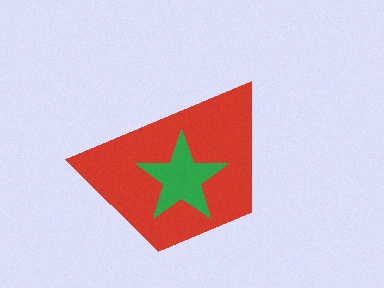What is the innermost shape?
The green star.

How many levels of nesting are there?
2.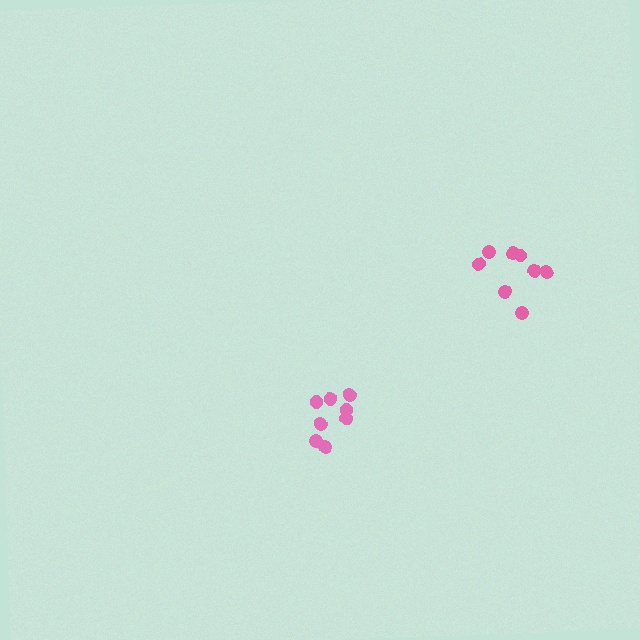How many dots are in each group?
Group 1: 8 dots, Group 2: 8 dots (16 total).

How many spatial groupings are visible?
There are 2 spatial groupings.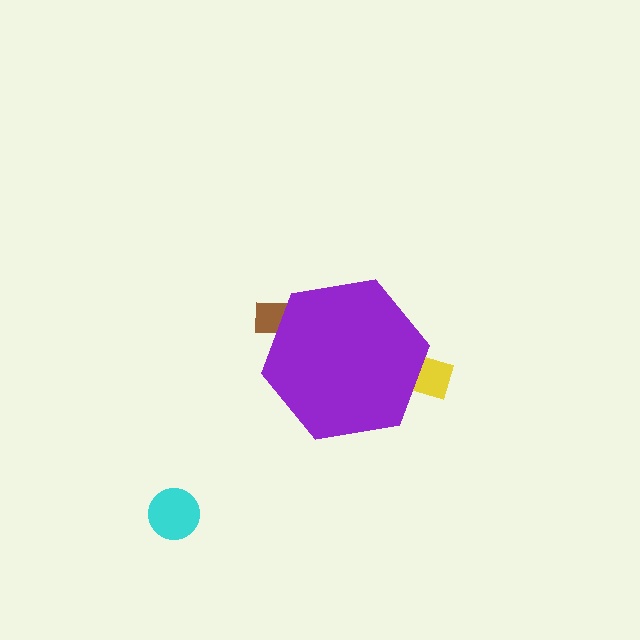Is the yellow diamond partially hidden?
Yes, the yellow diamond is partially hidden behind the purple hexagon.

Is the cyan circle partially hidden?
No, the cyan circle is fully visible.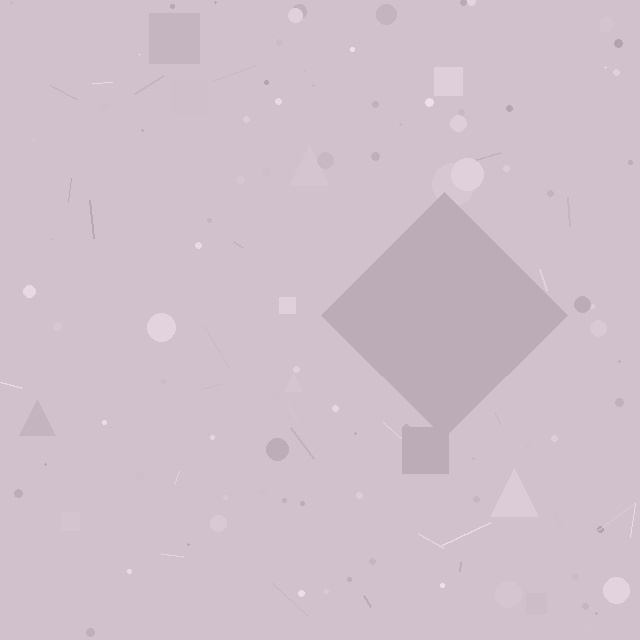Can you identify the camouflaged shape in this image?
The camouflaged shape is a diamond.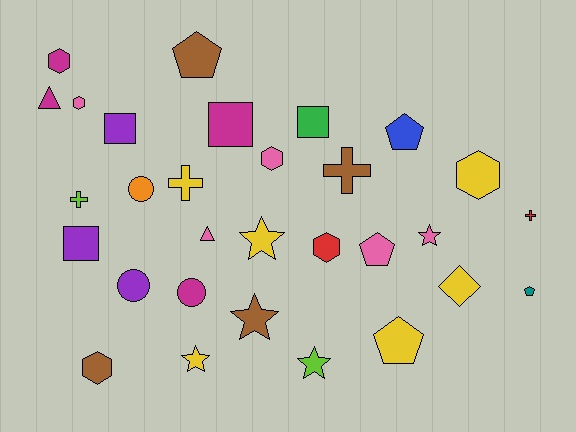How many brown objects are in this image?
There are 4 brown objects.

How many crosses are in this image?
There are 4 crosses.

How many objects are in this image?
There are 30 objects.